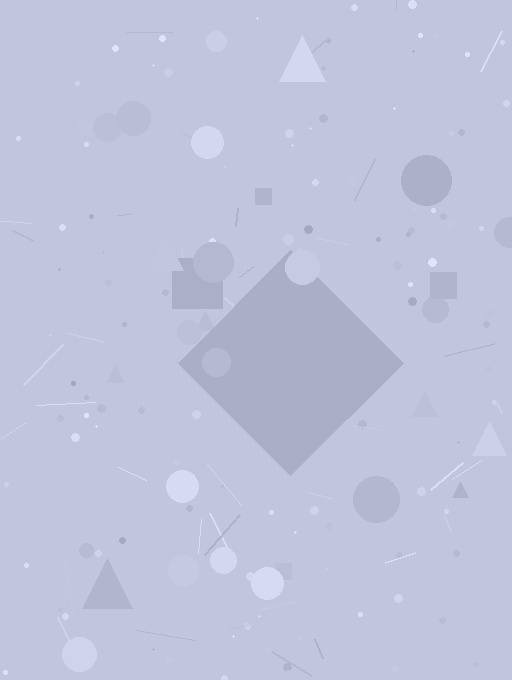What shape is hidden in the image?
A diamond is hidden in the image.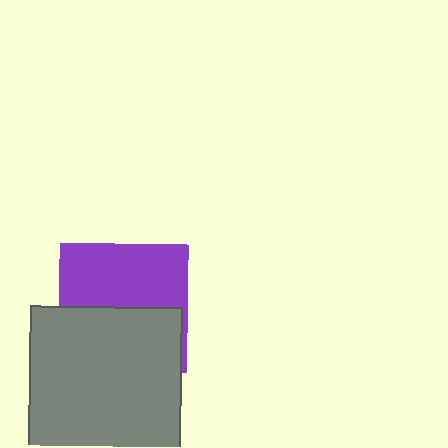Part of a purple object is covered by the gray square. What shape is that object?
It is a square.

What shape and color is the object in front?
The object in front is a gray square.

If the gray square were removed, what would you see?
You would see the complete purple square.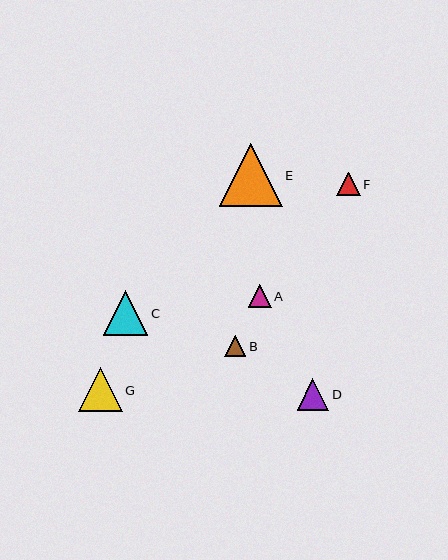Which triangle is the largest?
Triangle E is the largest with a size of approximately 63 pixels.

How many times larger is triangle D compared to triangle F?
Triangle D is approximately 1.4 times the size of triangle F.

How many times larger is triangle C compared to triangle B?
Triangle C is approximately 2.1 times the size of triangle B.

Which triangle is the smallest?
Triangle B is the smallest with a size of approximately 21 pixels.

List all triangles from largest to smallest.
From largest to smallest: E, C, G, D, F, A, B.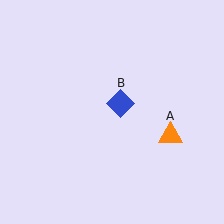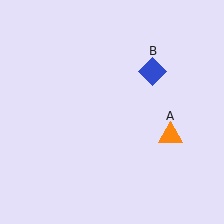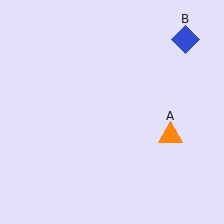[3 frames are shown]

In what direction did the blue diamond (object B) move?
The blue diamond (object B) moved up and to the right.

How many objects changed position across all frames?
1 object changed position: blue diamond (object B).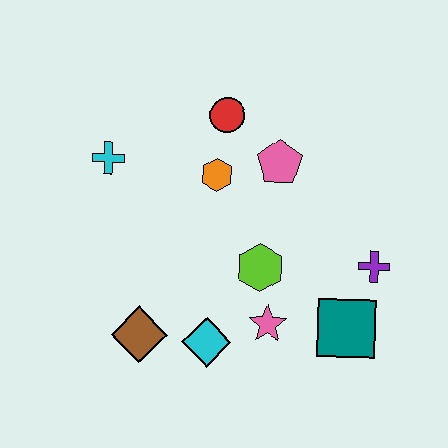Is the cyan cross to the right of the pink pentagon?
No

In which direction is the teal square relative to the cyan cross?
The teal square is to the right of the cyan cross.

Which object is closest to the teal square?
The purple cross is closest to the teal square.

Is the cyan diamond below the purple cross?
Yes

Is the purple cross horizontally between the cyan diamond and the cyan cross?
No